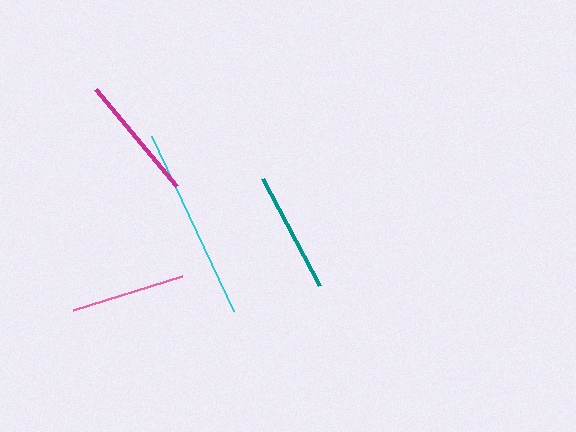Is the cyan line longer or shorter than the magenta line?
The cyan line is longer than the magenta line.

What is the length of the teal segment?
The teal segment is approximately 122 pixels long.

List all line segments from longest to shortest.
From longest to shortest: cyan, magenta, teal, pink.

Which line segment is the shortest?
The pink line is the shortest at approximately 114 pixels.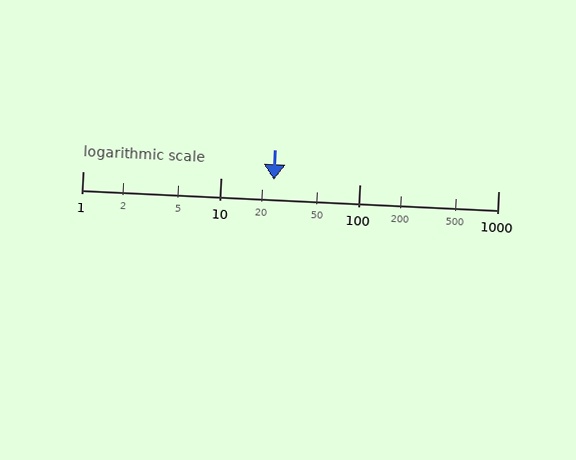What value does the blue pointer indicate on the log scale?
The pointer indicates approximately 24.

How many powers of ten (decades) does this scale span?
The scale spans 3 decades, from 1 to 1000.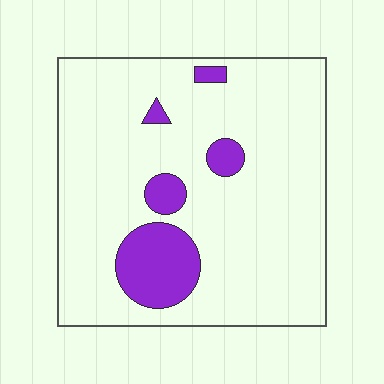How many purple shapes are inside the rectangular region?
5.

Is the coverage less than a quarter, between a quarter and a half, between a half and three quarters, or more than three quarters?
Less than a quarter.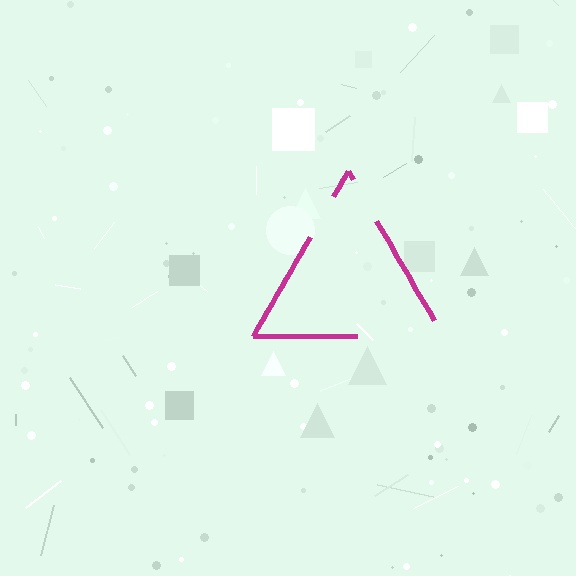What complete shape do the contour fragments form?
The contour fragments form a triangle.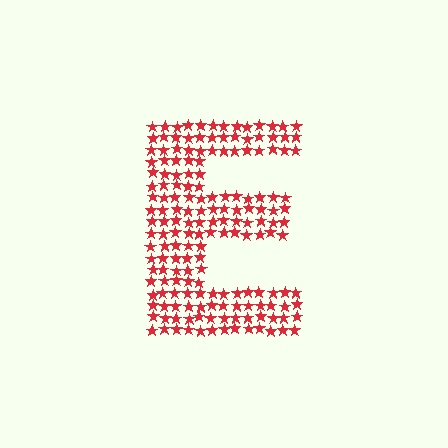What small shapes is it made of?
It is made of small stars.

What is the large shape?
The large shape is the letter E.